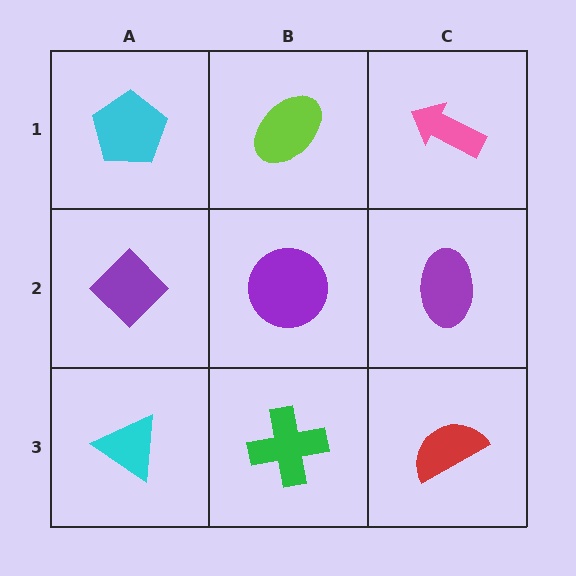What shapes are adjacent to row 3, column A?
A purple diamond (row 2, column A), a green cross (row 3, column B).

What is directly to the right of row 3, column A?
A green cross.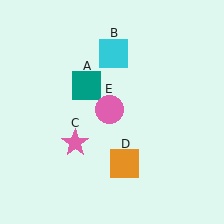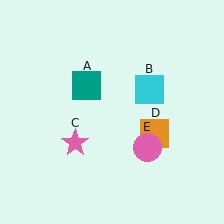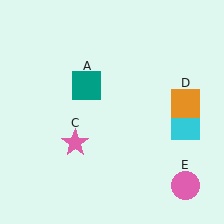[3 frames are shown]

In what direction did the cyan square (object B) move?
The cyan square (object B) moved down and to the right.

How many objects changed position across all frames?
3 objects changed position: cyan square (object B), orange square (object D), pink circle (object E).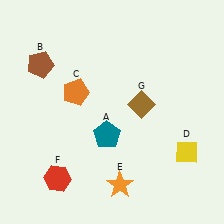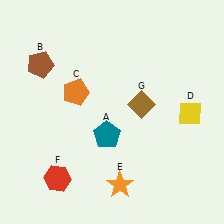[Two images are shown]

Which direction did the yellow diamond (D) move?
The yellow diamond (D) moved up.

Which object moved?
The yellow diamond (D) moved up.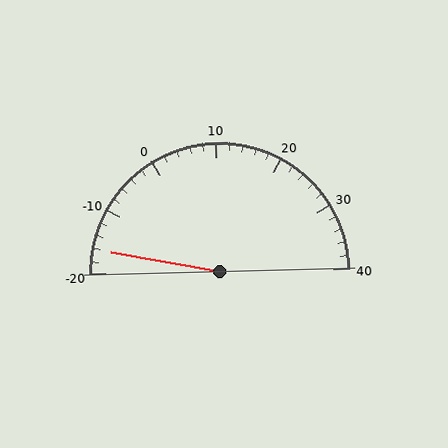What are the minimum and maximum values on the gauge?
The gauge ranges from -20 to 40.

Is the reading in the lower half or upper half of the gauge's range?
The reading is in the lower half of the range (-20 to 40).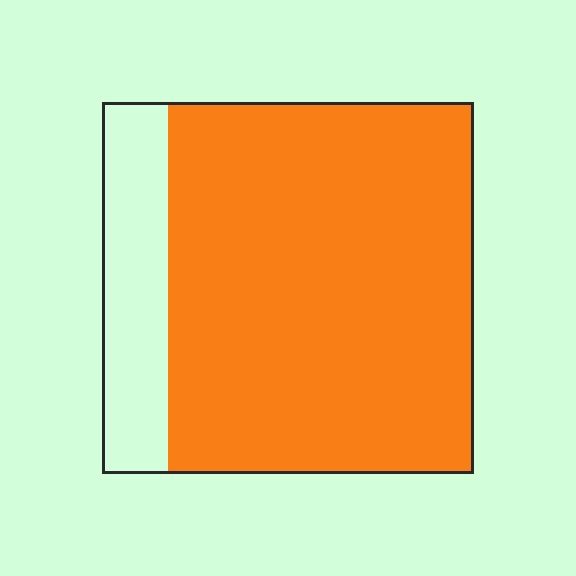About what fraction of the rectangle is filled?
About five sixths (5/6).